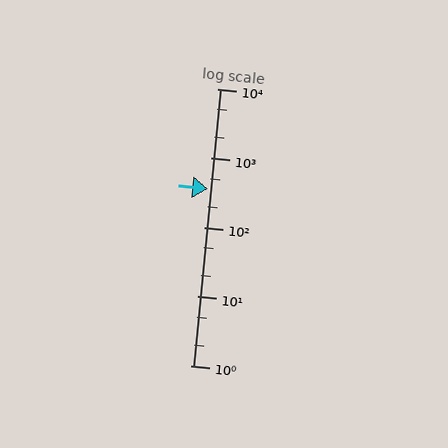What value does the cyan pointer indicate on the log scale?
The pointer indicates approximately 360.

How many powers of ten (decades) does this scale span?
The scale spans 4 decades, from 1 to 10000.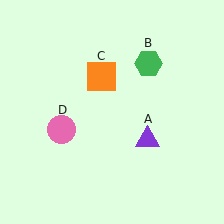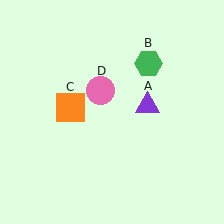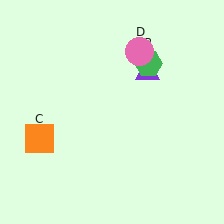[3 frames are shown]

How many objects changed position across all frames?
3 objects changed position: purple triangle (object A), orange square (object C), pink circle (object D).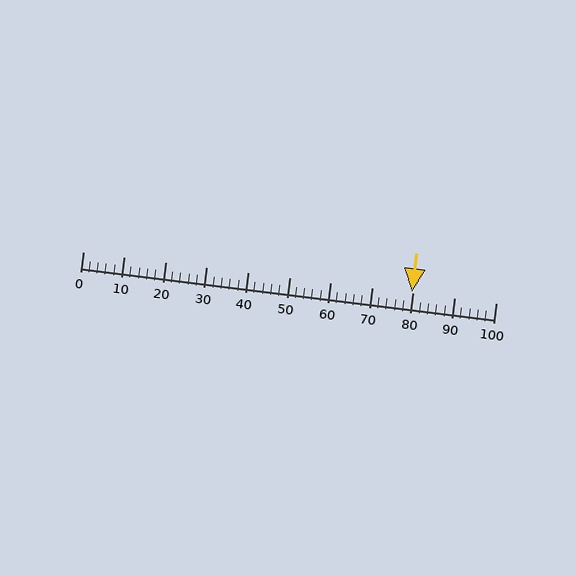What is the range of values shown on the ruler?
The ruler shows values from 0 to 100.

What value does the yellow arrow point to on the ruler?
The yellow arrow points to approximately 80.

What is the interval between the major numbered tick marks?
The major tick marks are spaced 10 units apart.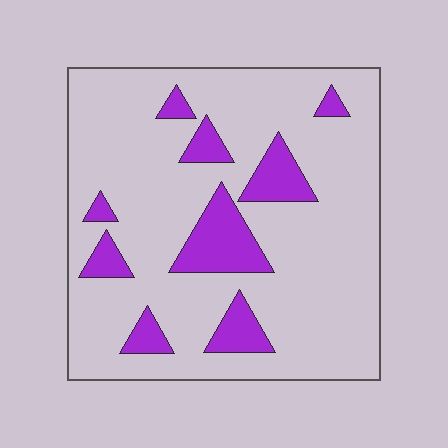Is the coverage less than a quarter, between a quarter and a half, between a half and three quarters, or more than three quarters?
Less than a quarter.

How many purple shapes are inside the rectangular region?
9.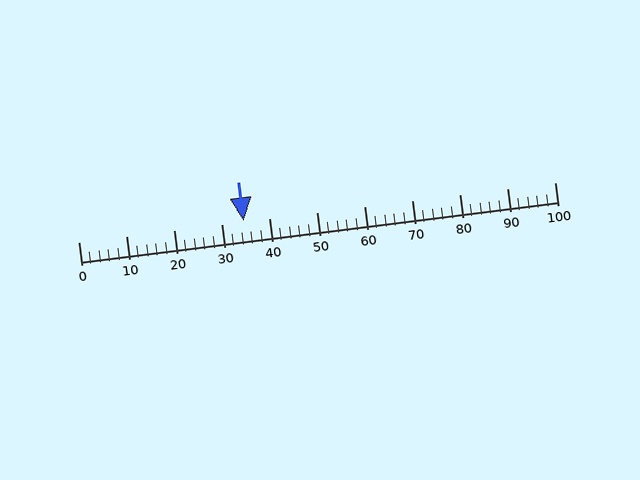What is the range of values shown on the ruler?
The ruler shows values from 0 to 100.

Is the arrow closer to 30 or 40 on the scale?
The arrow is closer to 30.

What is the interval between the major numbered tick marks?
The major tick marks are spaced 10 units apart.